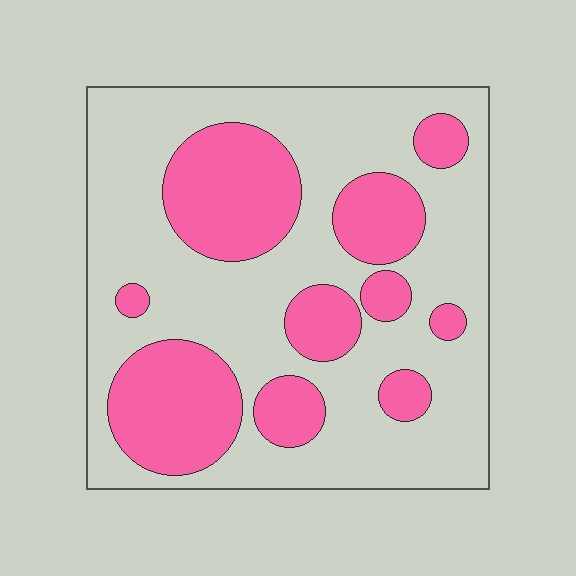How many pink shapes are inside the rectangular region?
10.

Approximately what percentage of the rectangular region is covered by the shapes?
Approximately 35%.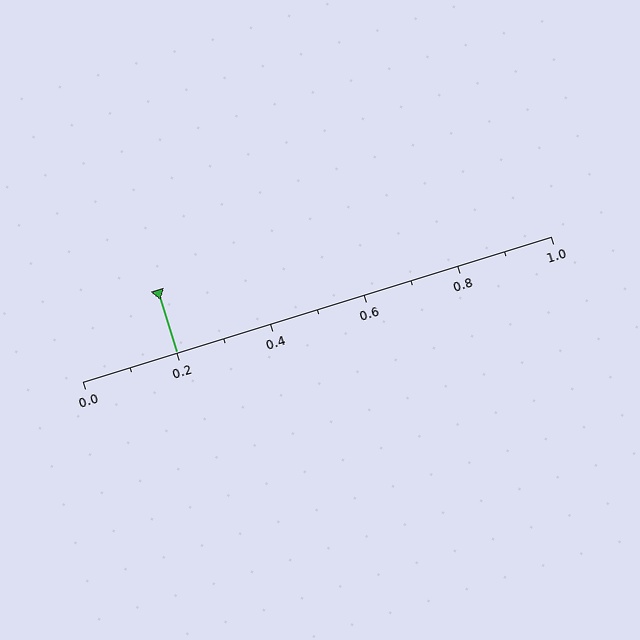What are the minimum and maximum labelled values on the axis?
The axis runs from 0.0 to 1.0.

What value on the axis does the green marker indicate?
The marker indicates approximately 0.2.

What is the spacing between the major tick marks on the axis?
The major ticks are spaced 0.2 apart.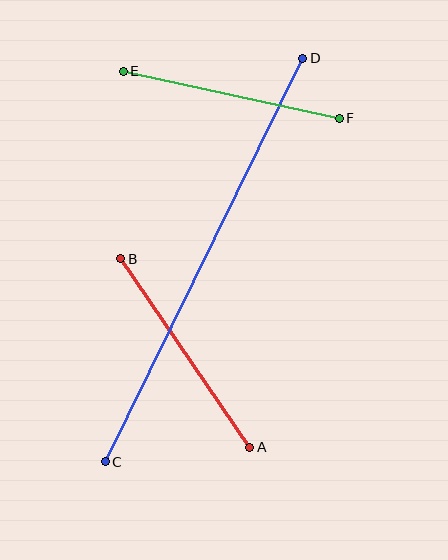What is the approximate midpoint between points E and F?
The midpoint is at approximately (231, 95) pixels.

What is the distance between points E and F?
The distance is approximately 221 pixels.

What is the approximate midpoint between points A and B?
The midpoint is at approximately (185, 353) pixels.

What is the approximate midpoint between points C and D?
The midpoint is at approximately (204, 260) pixels.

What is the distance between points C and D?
The distance is approximately 449 pixels.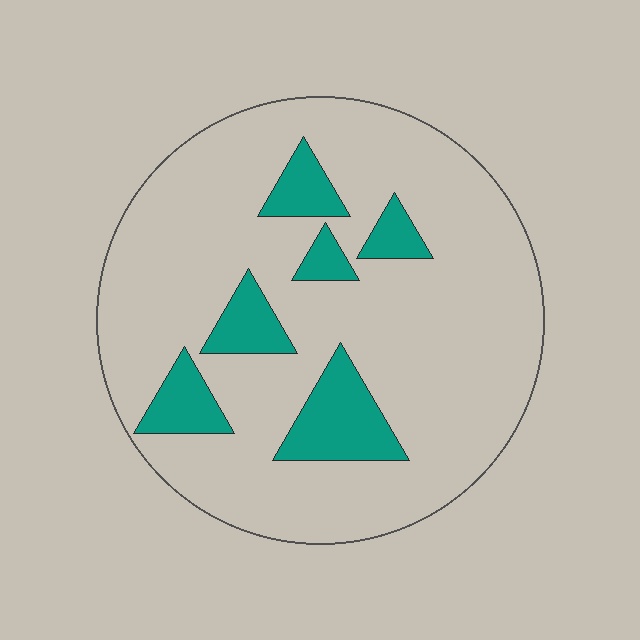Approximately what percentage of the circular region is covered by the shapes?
Approximately 15%.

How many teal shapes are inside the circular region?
6.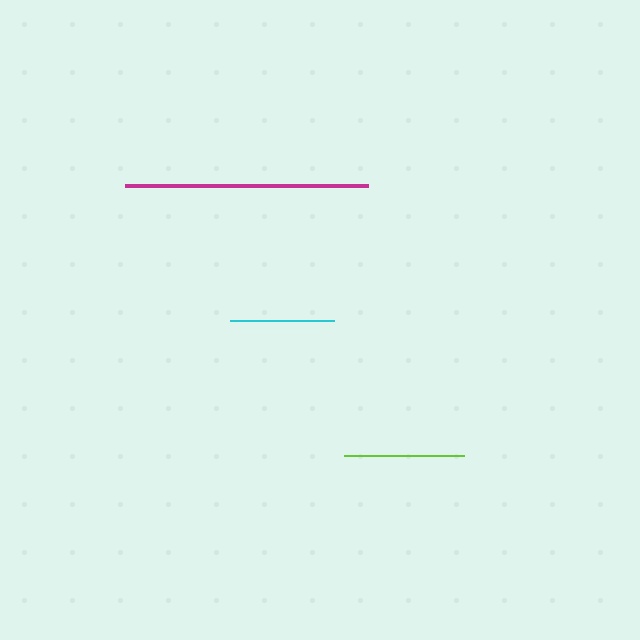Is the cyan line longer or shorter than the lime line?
The lime line is longer than the cyan line.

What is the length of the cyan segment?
The cyan segment is approximately 104 pixels long.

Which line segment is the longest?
The magenta line is the longest at approximately 243 pixels.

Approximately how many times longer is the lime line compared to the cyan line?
The lime line is approximately 1.2 times the length of the cyan line.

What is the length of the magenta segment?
The magenta segment is approximately 243 pixels long.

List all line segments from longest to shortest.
From longest to shortest: magenta, lime, cyan.